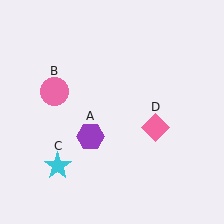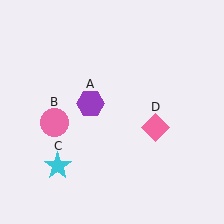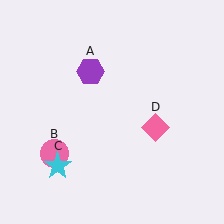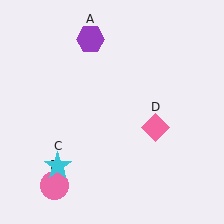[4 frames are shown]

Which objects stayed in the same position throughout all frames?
Cyan star (object C) and pink diamond (object D) remained stationary.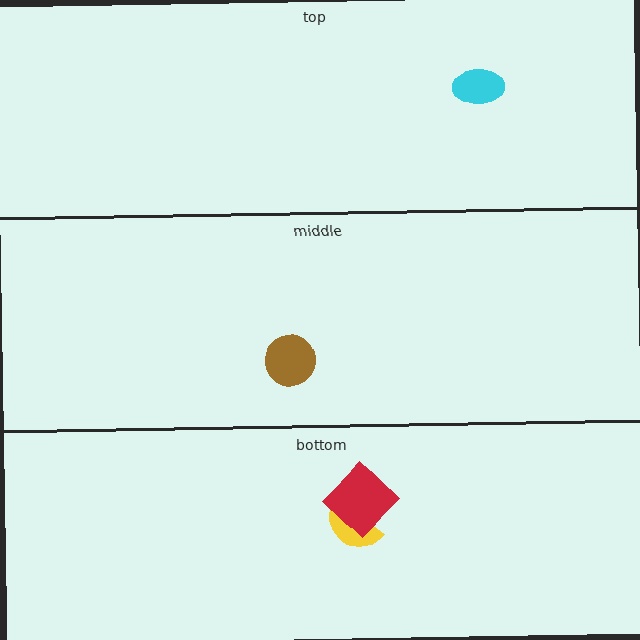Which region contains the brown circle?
The middle region.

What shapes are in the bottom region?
The yellow semicircle, the red diamond.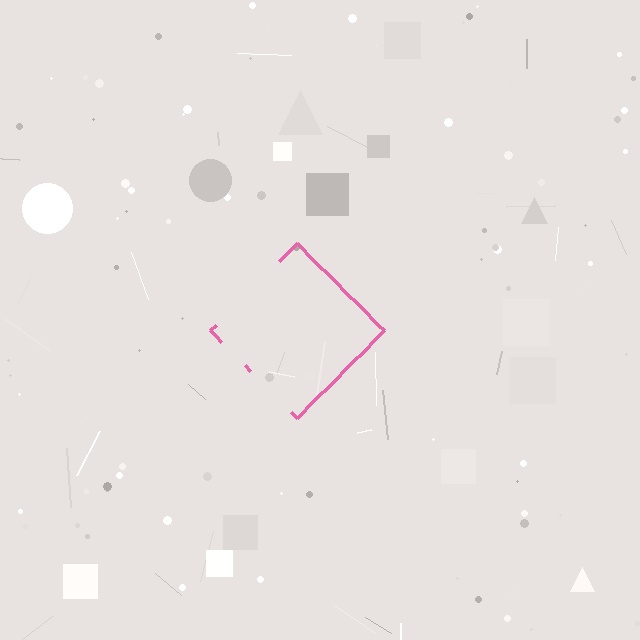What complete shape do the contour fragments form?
The contour fragments form a diamond.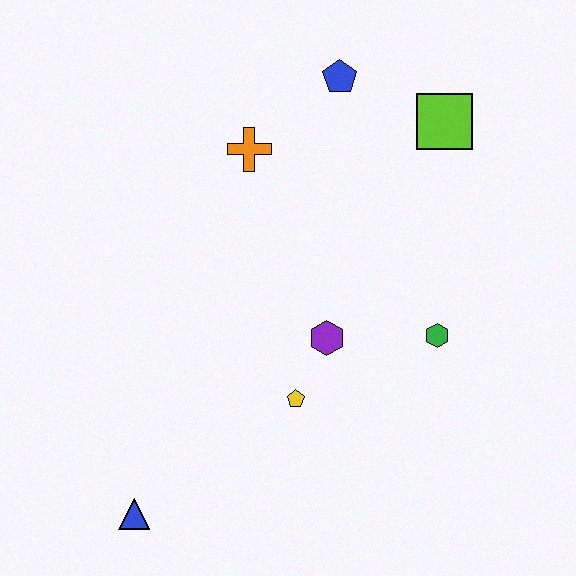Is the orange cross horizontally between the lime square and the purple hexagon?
No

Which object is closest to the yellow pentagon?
The purple hexagon is closest to the yellow pentagon.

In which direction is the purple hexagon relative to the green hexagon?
The purple hexagon is to the left of the green hexagon.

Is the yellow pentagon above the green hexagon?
No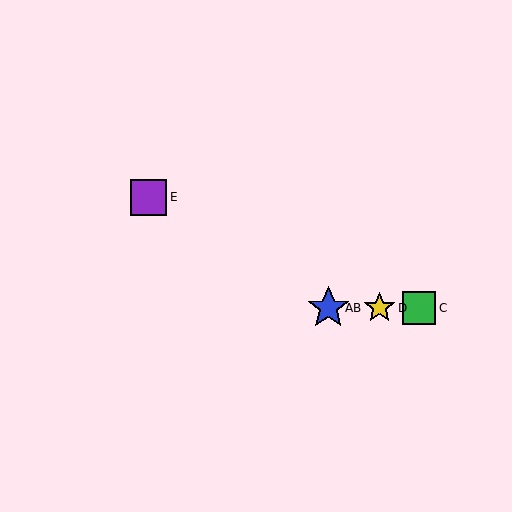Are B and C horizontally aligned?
Yes, both are at y≈308.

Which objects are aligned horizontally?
Objects A, B, C, D are aligned horizontally.